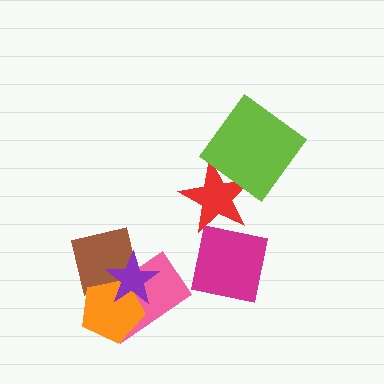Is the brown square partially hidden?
Yes, it is partially covered by another shape.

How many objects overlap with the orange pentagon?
3 objects overlap with the orange pentagon.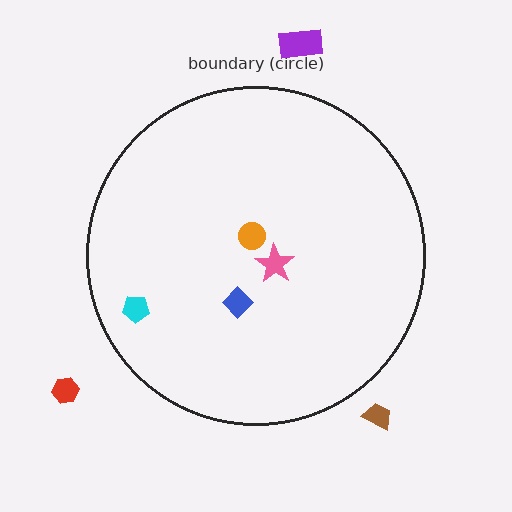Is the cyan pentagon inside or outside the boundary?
Inside.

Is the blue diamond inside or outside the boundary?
Inside.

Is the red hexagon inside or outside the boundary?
Outside.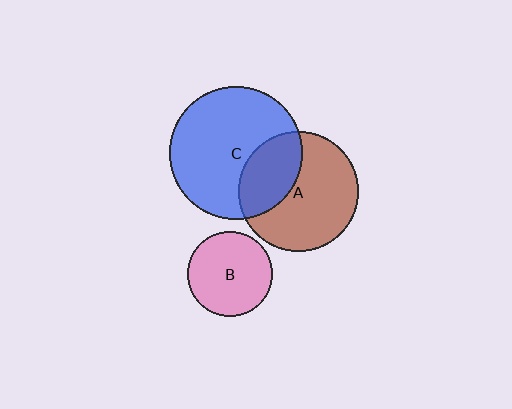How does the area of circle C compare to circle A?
Approximately 1.2 times.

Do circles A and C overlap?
Yes.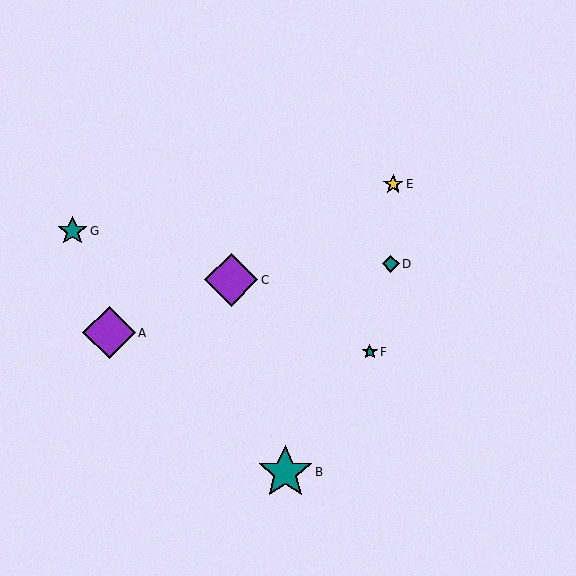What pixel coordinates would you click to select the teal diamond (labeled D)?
Click at (391, 264) to select the teal diamond D.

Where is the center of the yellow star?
The center of the yellow star is at (393, 184).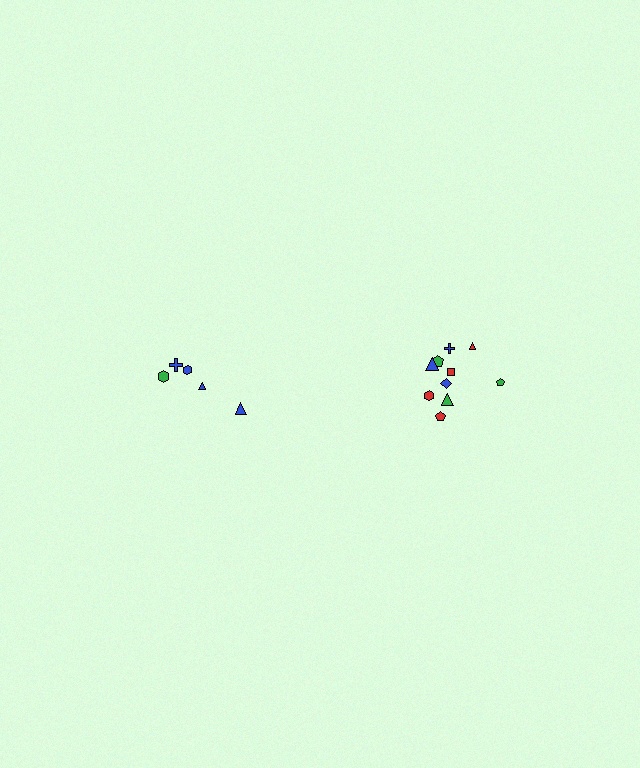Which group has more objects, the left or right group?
The right group.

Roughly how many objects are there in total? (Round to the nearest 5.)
Roughly 15 objects in total.